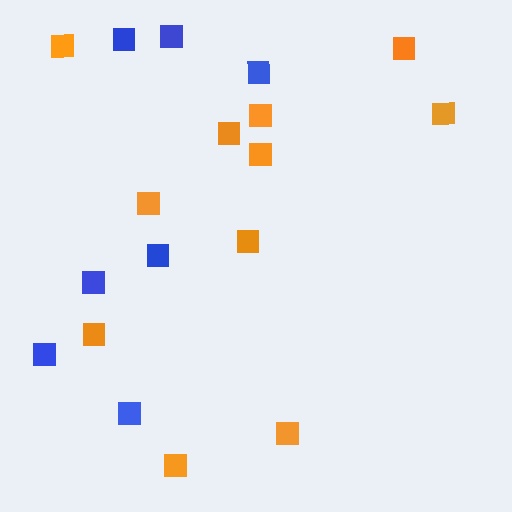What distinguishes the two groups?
There are 2 groups: one group of blue squares (7) and one group of orange squares (11).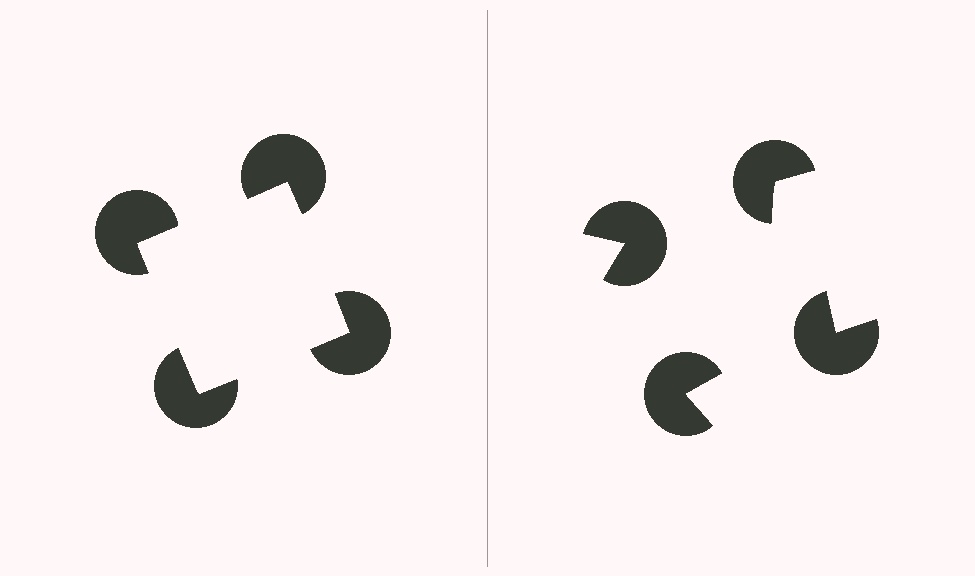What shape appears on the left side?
An illusory square.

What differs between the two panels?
The pac-man discs are positioned identically on both sides; only the wedge orientations differ. On the left they align to a square; on the right they are misaligned.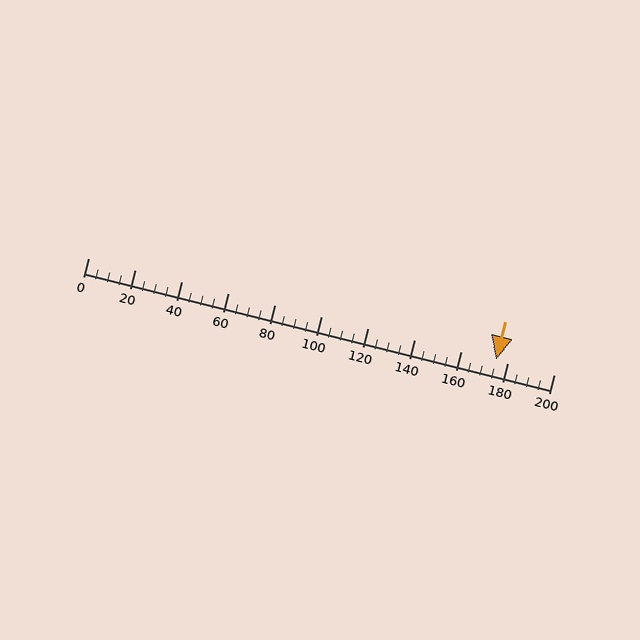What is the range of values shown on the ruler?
The ruler shows values from 0 to 200.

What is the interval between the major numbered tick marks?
The major tick marks are spaced 20 units apart.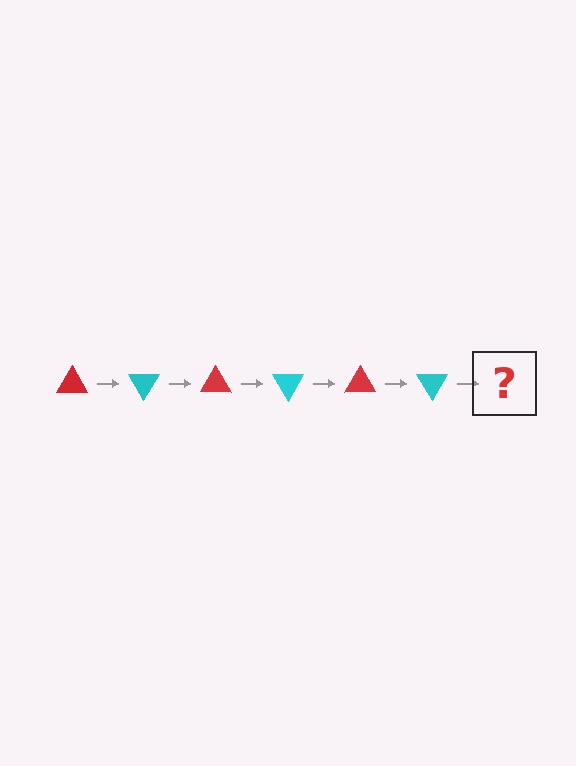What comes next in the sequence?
The next element should be a red triangle, rotated 360 degrees from the start.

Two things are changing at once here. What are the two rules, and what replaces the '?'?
The two rules are that it rotates 60 degrees each step and the color cycles through red and cyan. The '?' should be a red triangle, rotated 360 degrees from the start.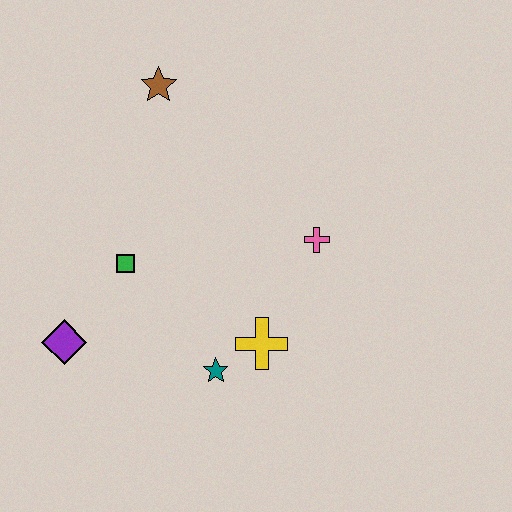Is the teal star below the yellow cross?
Yes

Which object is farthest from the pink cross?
The purple diamond is farthest from the pink cross.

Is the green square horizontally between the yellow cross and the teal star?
No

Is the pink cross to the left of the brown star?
No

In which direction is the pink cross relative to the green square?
The pink cross is to the right of the green square.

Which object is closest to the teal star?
The yellow cross is closest to the teal star.